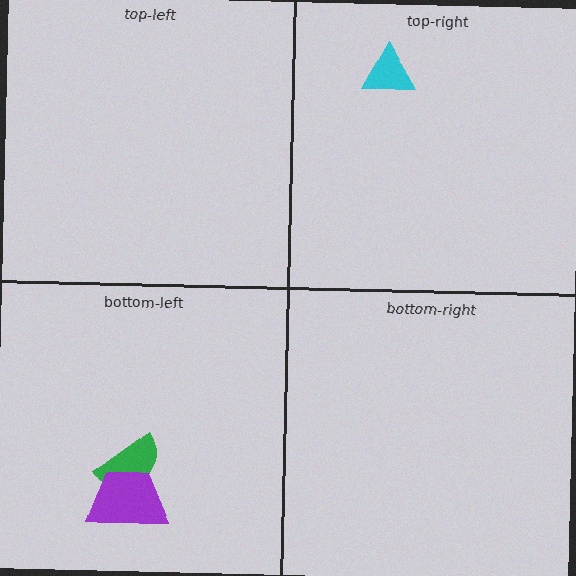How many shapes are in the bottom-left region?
2.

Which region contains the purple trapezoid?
The bottom-left region.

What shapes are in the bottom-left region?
The green semicircle, the purple trapezoid.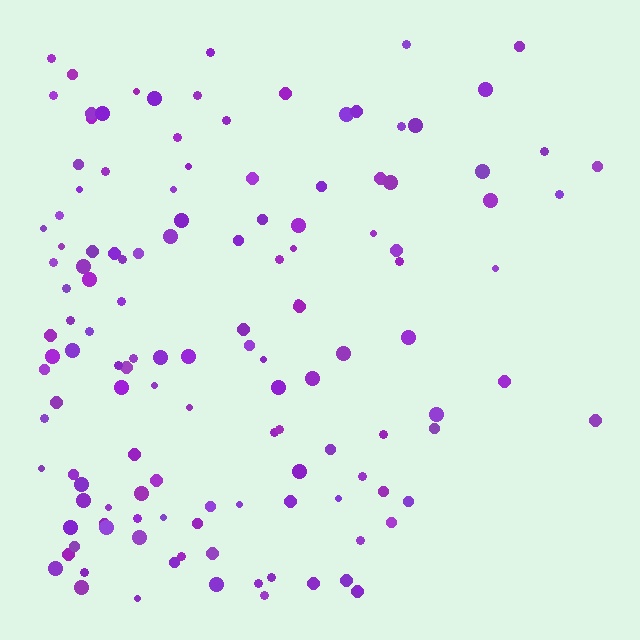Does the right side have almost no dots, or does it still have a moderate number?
Still a moderate number, just noticeably fewer than the left.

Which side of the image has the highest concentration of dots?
The left.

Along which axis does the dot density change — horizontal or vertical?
Horizontal.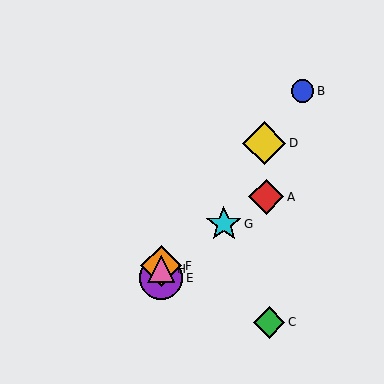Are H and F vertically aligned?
Yes, both are at x≈161.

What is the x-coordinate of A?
Object A is at x≈266.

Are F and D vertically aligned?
No, F is at x≈161 and D is at x≈264.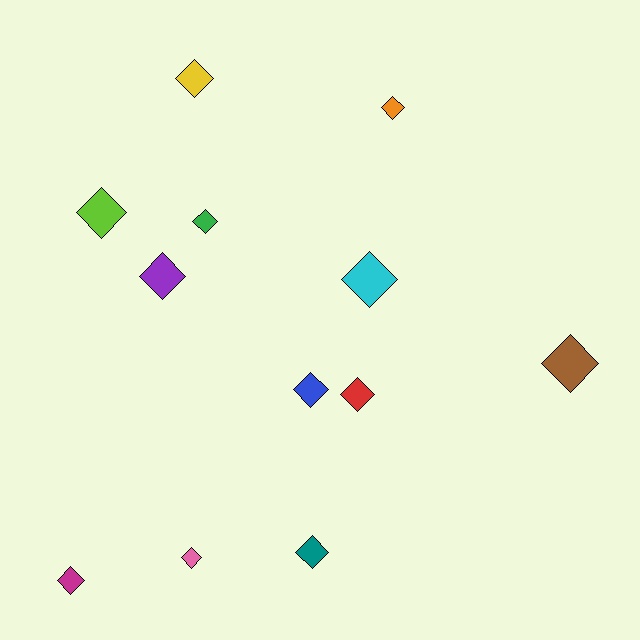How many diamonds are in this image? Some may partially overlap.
There are 12 diamonds.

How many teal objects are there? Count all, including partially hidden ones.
There is 1 teal object.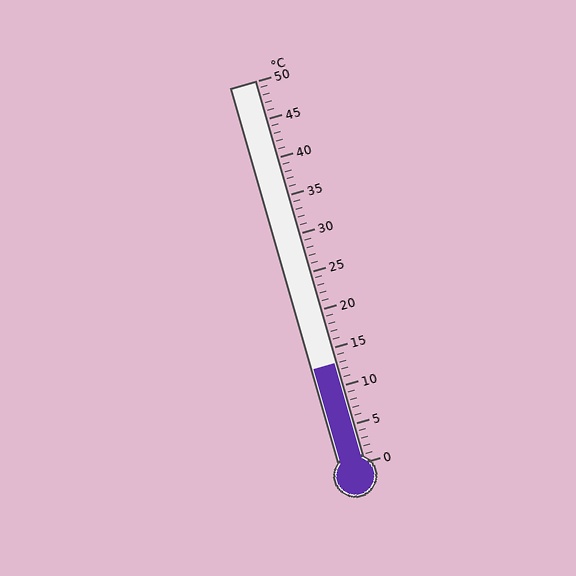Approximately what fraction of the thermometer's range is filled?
The thermometer is filled to approximately 25% of its range.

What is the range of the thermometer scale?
The thermometer scale ranges from 0°C to 50°C.